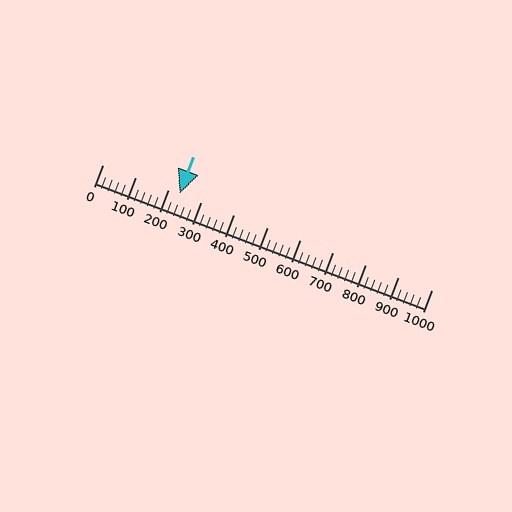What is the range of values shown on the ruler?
The ruler shows values from 0 to 1000.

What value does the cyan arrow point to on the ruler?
The cyan arrow points to approximately 233.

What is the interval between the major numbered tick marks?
The major tick marks are spaced 100 units apart.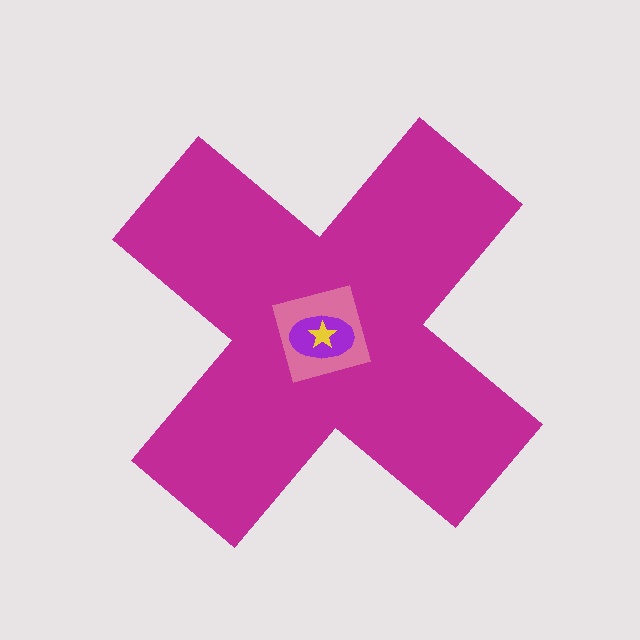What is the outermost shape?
The magenta cross.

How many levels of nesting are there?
4.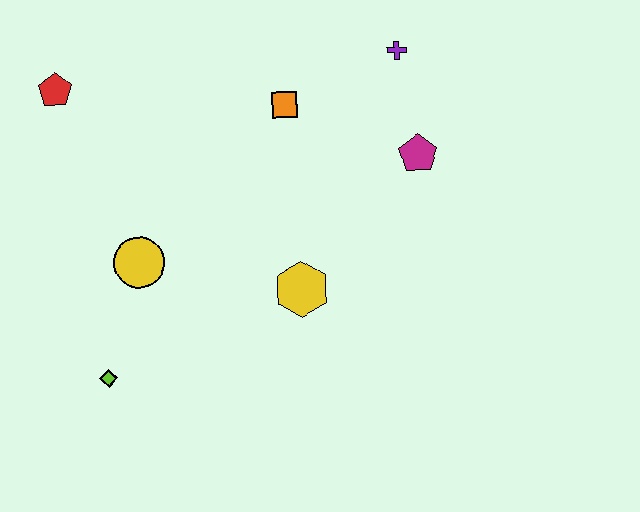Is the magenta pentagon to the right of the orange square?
Yes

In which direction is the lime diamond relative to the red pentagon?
The lime diamond is below the red pentagon.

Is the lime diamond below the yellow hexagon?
Yes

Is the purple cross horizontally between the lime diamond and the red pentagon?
No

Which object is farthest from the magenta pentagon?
The lime diamond is farthest from the magenta pentagon.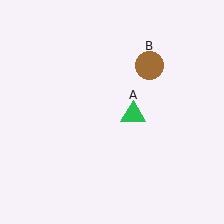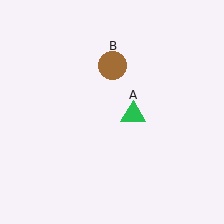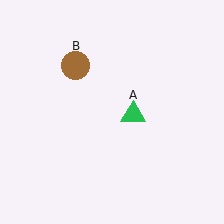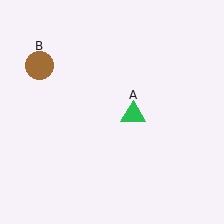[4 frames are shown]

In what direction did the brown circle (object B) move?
The brown circle (object B) moved left.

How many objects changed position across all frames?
1 object changed position: brown circle (object B).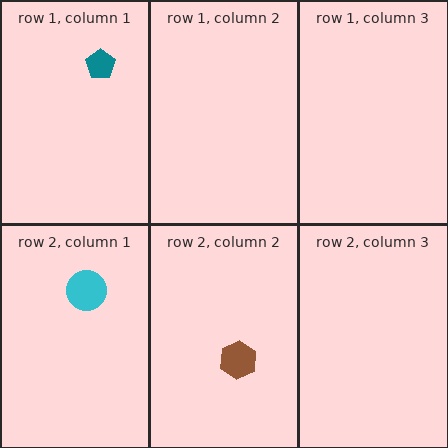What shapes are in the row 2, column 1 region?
The cyan circle.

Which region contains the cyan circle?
The row 2, column 1 region.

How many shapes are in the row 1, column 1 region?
1.